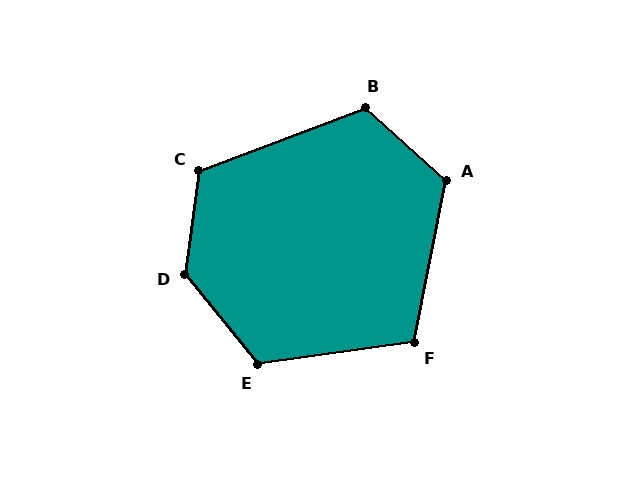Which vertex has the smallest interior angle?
F, at approximately 109 degrees.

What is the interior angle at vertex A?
Approximately 121 degrees (obtuse).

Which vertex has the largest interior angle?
D, at approximately 133 degrees.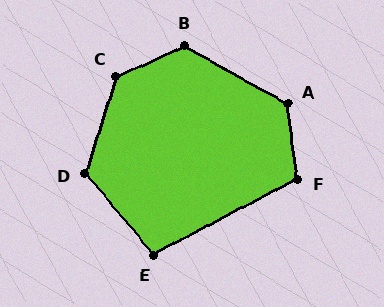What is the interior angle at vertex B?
Approximately 126 degrees (obtuse).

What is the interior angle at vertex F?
Approximately 111 degrees (obtuse).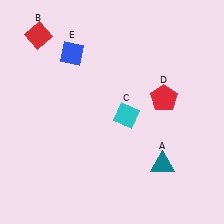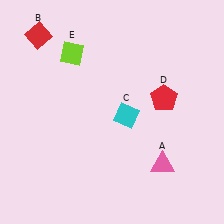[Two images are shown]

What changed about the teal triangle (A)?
In Image 1, A is teal. In Image 2, it changed to pink.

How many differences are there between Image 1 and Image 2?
There are 2 differences between the two images.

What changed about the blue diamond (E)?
In Image 1, E is blue. In Image 2, it changed to lime.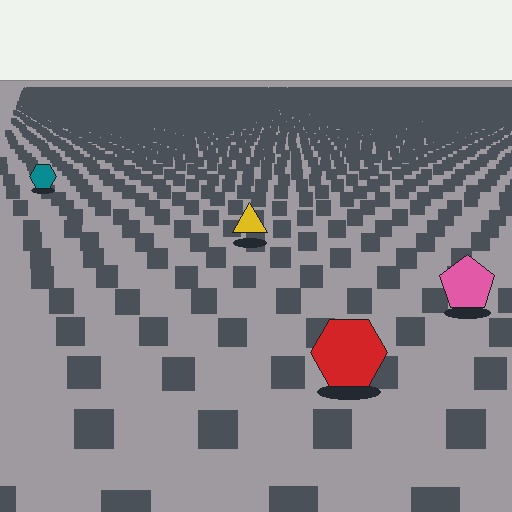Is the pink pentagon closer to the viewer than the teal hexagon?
Yes. The pink pentagon is closer — you can tell from the texture gradient: the ground texture is coarser near it.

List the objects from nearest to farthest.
From nearest to farthest: the red hexagon, the pink pentagon, the yellow triangle, the teal hexagon.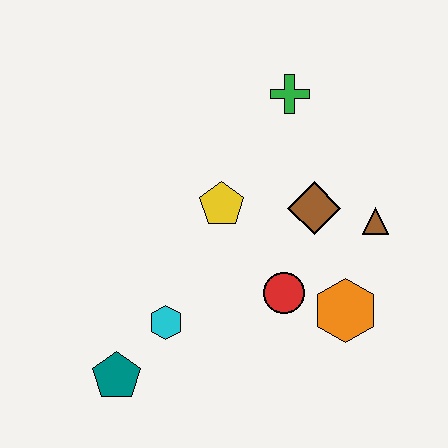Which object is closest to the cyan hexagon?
The teal pentagon is closest to the cyan hexagon.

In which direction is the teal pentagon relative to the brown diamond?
The teal pentagon is to the left of the brown diamond.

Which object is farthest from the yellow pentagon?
The teal pentagon is farthest from the yellow pentagon.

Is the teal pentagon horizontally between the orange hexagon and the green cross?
No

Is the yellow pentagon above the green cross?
No